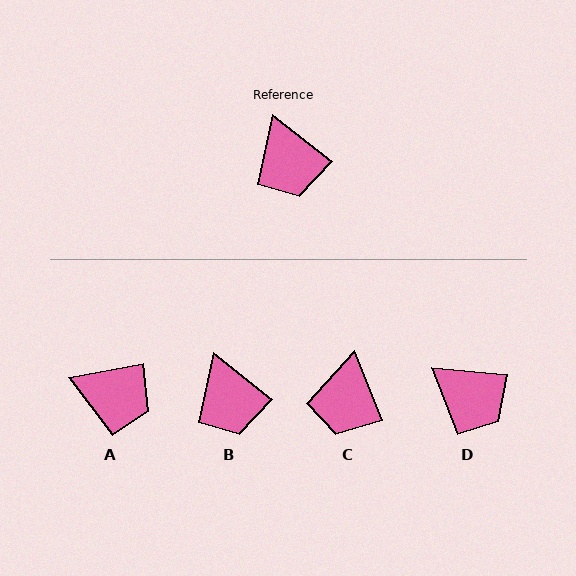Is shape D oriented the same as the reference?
No, it is off by about 33 degrees.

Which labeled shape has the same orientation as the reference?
B.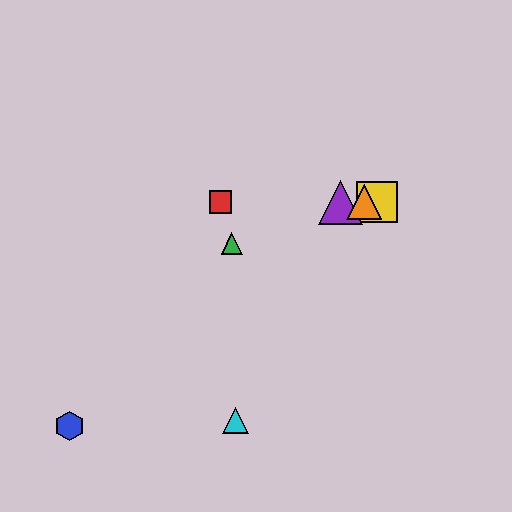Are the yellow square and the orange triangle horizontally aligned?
Yes, both are at y≈202.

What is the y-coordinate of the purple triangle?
The purple triangle is at y≈202.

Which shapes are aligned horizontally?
The red square, the yellow square, the purple triangle, the orange triangle are aligned horizontally.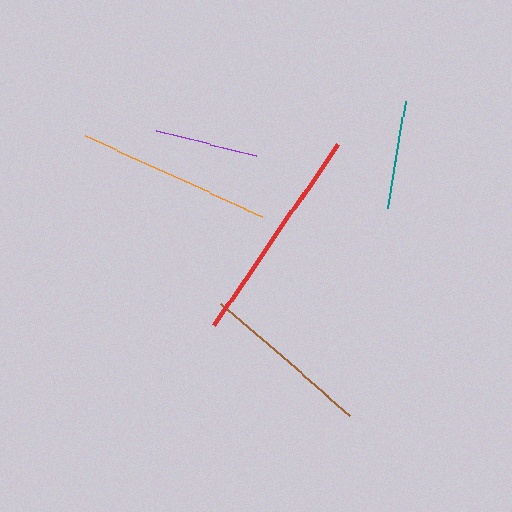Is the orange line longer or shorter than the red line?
The red line is longer than the orange line.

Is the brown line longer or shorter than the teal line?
The brown line is longer than the teal line.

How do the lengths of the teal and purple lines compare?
The teal and purple lines are approximately the same length.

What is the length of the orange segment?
The orange segment is approximately 195 pixels long.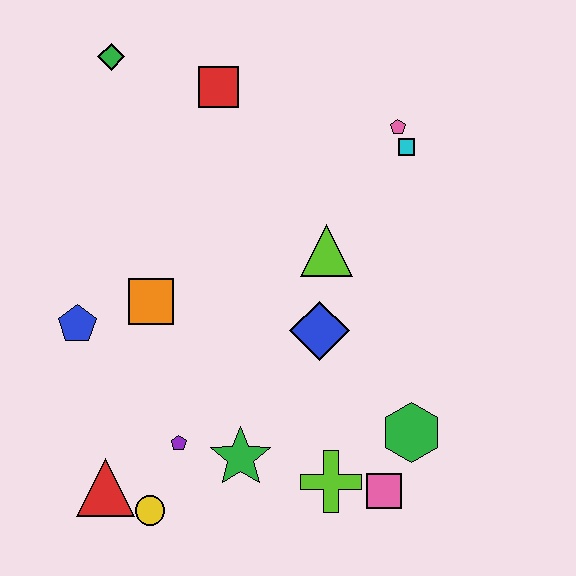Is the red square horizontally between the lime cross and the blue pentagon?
Yes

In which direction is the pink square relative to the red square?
The pink square is below the red square.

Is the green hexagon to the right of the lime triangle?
Yes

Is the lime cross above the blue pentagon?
No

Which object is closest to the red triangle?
The yellow circle is closest to the red triangle.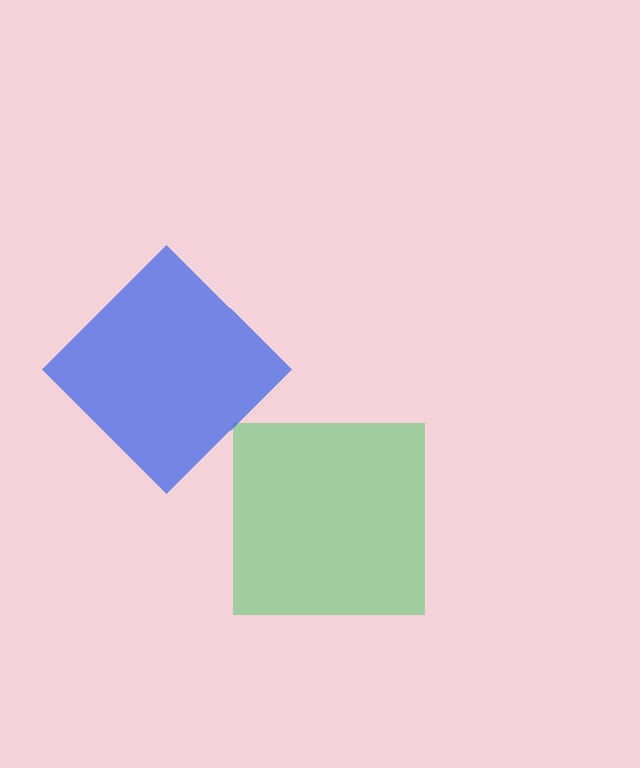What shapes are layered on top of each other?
The layered shapes are: a green square, a blue diamond.